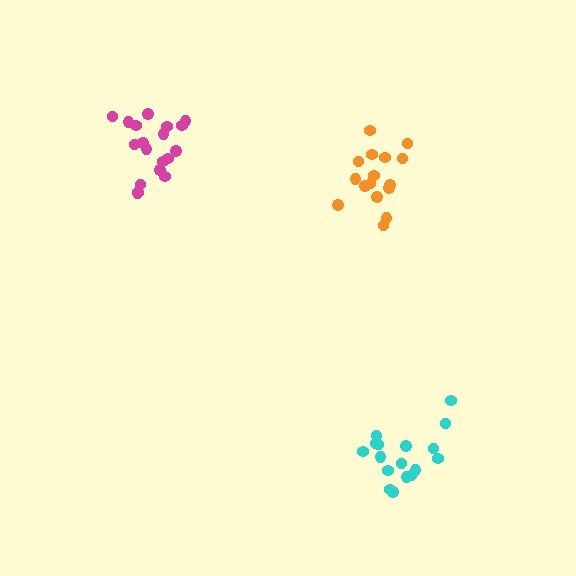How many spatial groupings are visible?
There are 3 spatial groupings.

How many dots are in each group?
Group 1: 19 dots, Group 2: 16 dots, Group 3: 17 dots (52 total).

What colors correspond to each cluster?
The clusters are colored: magenta, orange, cyan.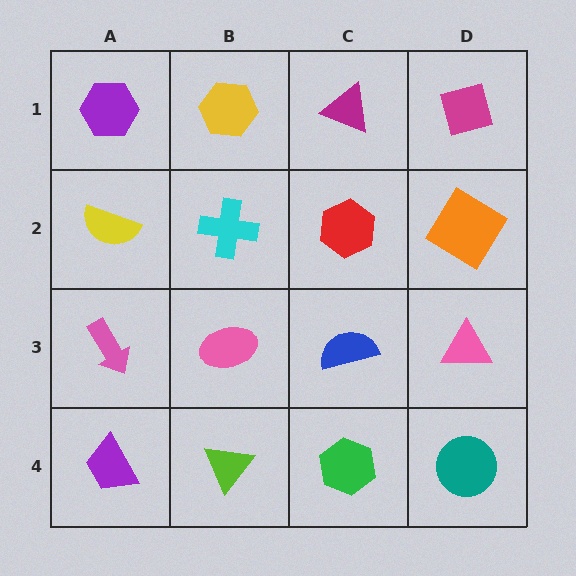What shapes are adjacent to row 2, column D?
A magenta square (row 1, column D), a pink triangle (row 3, column D), a red hexagon (row 2, column C).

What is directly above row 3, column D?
An orange diamond.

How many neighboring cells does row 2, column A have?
3.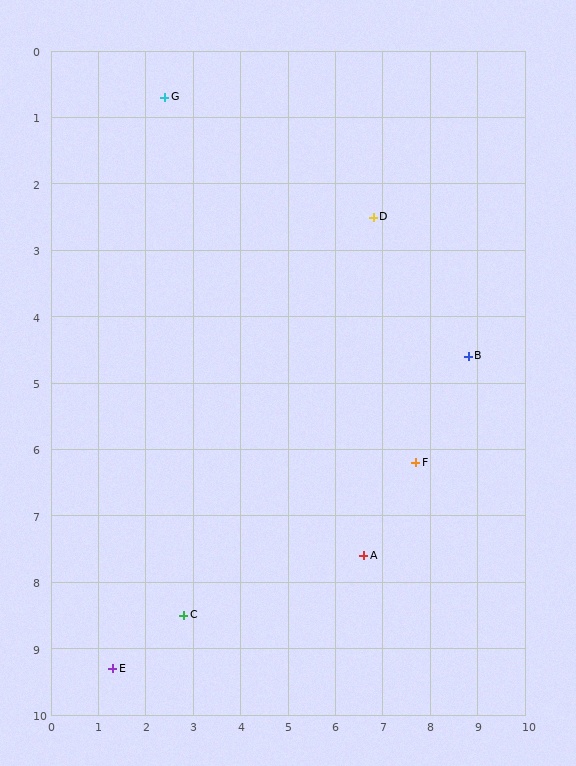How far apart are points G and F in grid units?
Points G and F are about 7.6 grid units apart.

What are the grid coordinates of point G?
Point G is at approximately (2.4, 0.7).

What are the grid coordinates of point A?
Point A is at approximately (6.6, 7.6).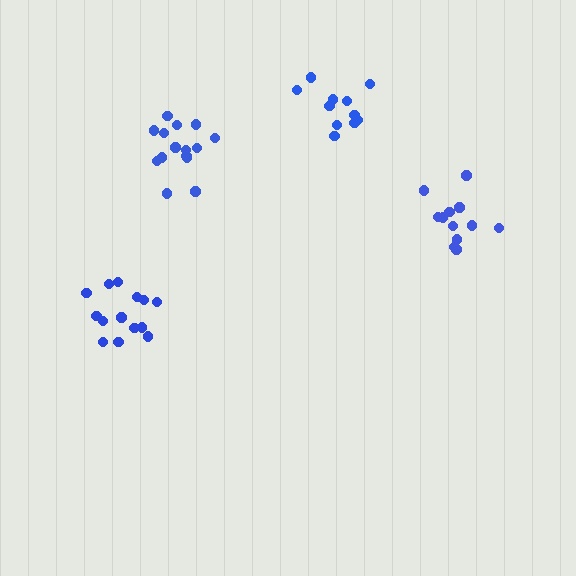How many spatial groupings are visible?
There are 4 spatial groupings.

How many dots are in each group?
Group 1: 11 dots, Group 2: 14 dots, Group 3: 15 dots, Group 4: 12 dots (52 total).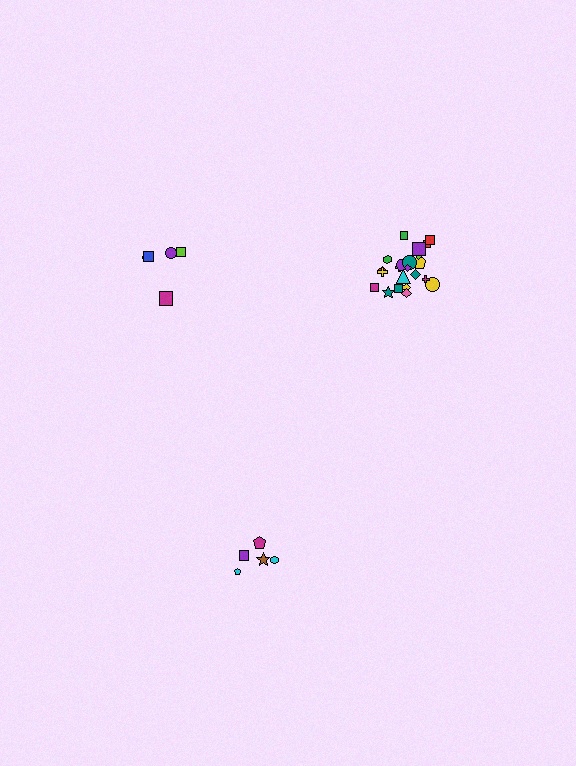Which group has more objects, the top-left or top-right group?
The top-right group.